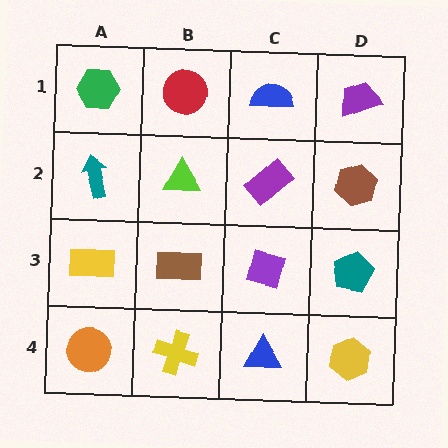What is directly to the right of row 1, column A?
A red circle.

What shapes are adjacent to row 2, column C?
A blue semicircle (row 1, column C), a purple square (row 3, column C), a lime triangle (row 2, column B), a brown hexagon (row 2, column D).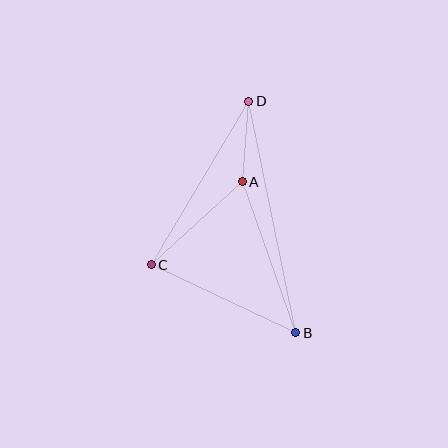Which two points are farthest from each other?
Points B and D are farthest from each other.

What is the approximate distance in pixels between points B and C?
The distance between B and C is approximately 160 pixels.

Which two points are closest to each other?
Points A and D are closest to each other.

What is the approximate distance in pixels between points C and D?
The distance between C and D is approximately 190 pixels.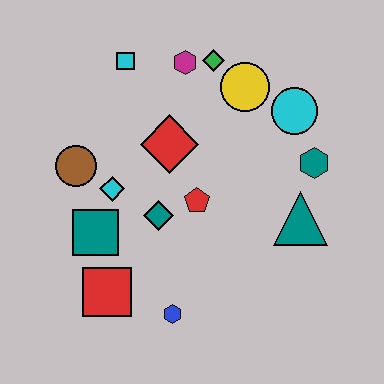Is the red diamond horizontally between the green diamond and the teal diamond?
Yes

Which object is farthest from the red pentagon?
The cyan square is farthest from the red pentagon.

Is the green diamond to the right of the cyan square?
Yes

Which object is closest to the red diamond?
The red pentagon is closest to the red diamond.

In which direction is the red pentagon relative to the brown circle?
The red pentagon is to the right of the brown circle.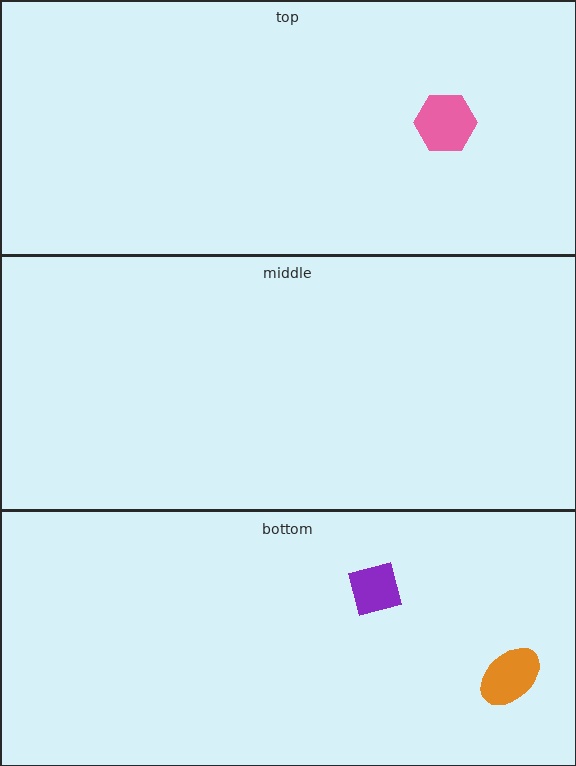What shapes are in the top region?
The pink hexagon.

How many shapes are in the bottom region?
2.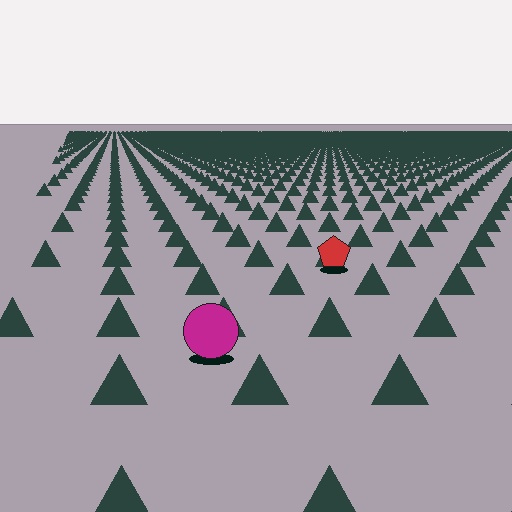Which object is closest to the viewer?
The magenta circle is closest. The texture marks near it are larger and more spread out.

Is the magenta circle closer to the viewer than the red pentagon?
Yes. The magenta circle is closer — you can tell from the texture gradient: the ground texture is coarser near it.